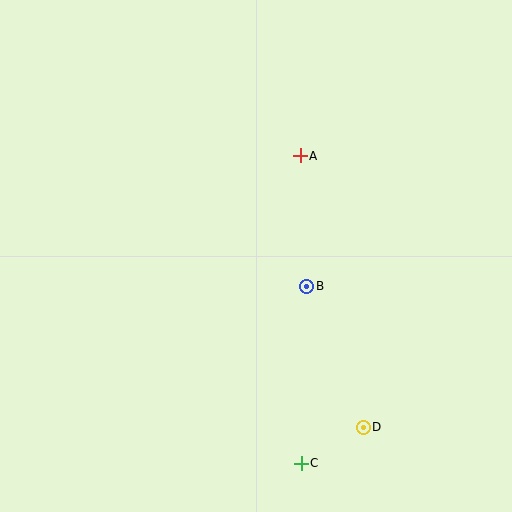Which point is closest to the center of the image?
Point B at (307, 286) is closest to the center.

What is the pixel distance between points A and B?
The distance between A and B is 130 pixels.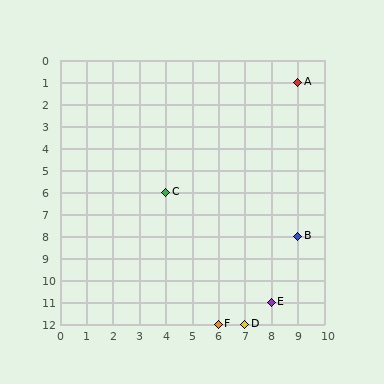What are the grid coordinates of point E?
Point E is at grid coordinates (8, 11).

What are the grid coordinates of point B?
Point B is at grid coordinates (9, 8).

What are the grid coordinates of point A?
Point A is at grid coordinates (9, 1).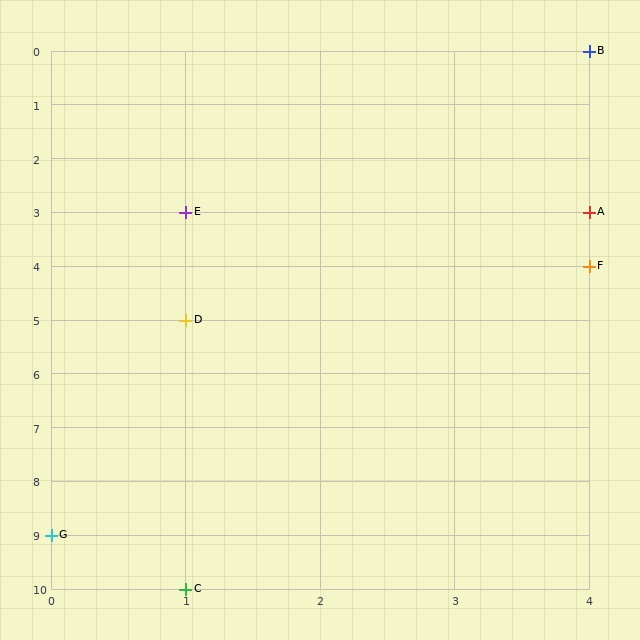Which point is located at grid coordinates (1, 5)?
Point D is at (1, 5).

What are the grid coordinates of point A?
Point A is at grid coordinates (4, 3).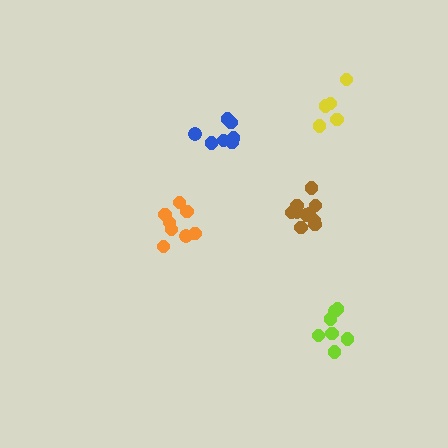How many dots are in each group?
Group 1: 5 dots, Group 2: 10 dots, Group 3: 7 dots, Group 4: 8 dots, Group 5: 7 dots (37 total).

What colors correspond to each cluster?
The clusters are colored: yellow, brown, lime, orange, blue.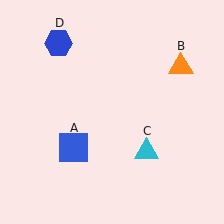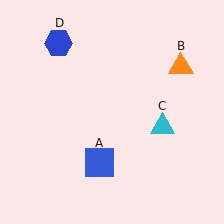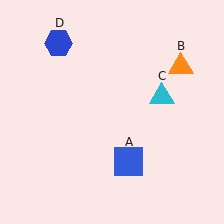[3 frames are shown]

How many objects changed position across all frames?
2 objects changed position: blue square (object A), cyan triangle (object C).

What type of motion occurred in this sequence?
The blue square (object A), cyan triangle (object C) rotated counterclockwise around the center of the scene.